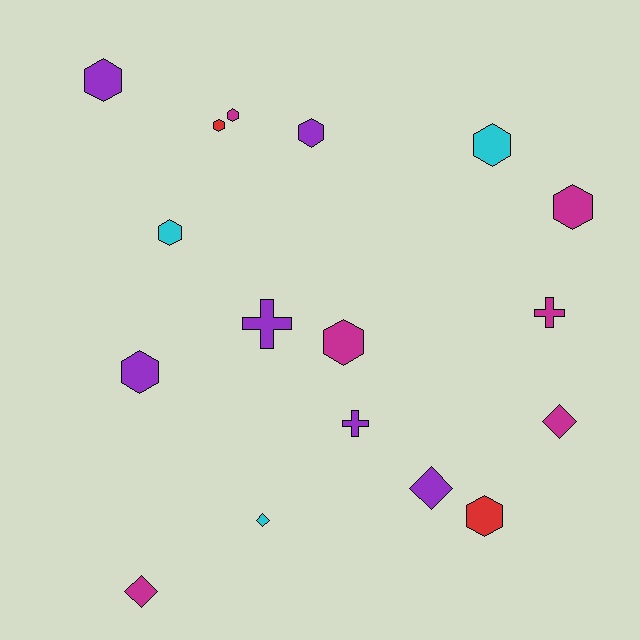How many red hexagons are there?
There are 2 red hexagons.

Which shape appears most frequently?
Hexagon, with 10 objects.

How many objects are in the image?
There are 17 objects.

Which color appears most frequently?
Purple, with 6 objects.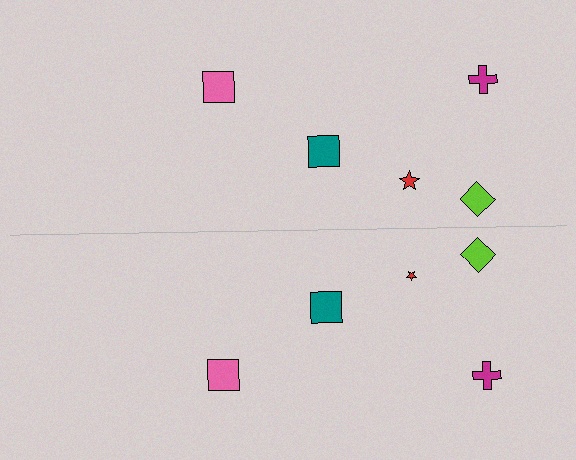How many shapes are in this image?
There are 10 shapes in this image.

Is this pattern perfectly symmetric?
No, the pattern is not perfectly symmetric. The red star on the bottom side has a different size than its mirror counterpart.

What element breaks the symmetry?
The red star on the bottom side has a different size than its mirror counterpart.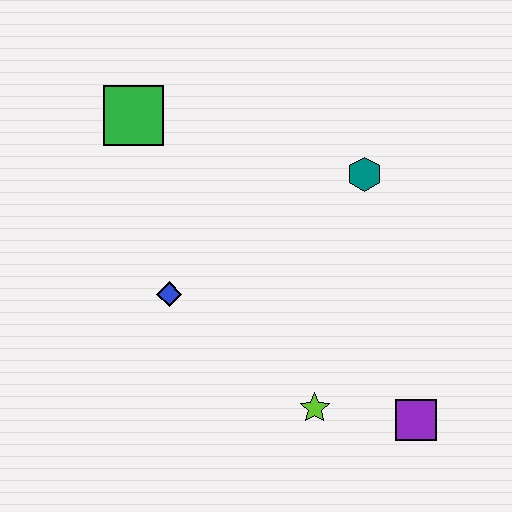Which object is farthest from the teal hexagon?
The purple square is farthest from the teal hexagon.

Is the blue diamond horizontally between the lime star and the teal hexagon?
No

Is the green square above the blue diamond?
Yes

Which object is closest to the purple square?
The lime star is closest to the purple square.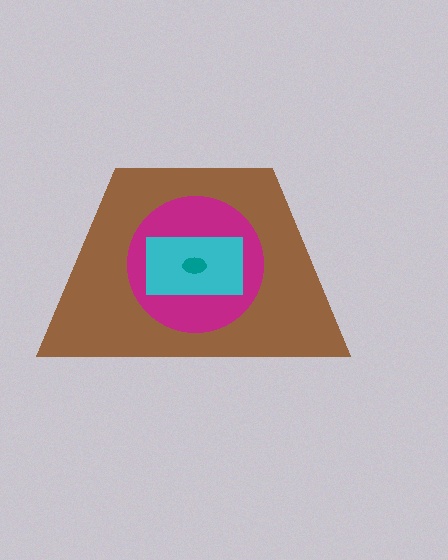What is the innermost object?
The teal ellipse.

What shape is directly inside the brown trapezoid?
The magenta circle.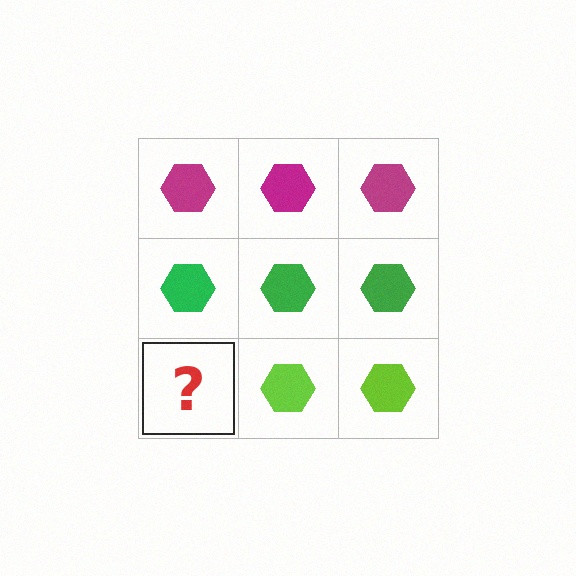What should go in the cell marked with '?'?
The missing cell should contain a lime hexagon.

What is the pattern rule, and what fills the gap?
The rule is that each row has a consistent color. The gap should be filled with a lime hexagon.